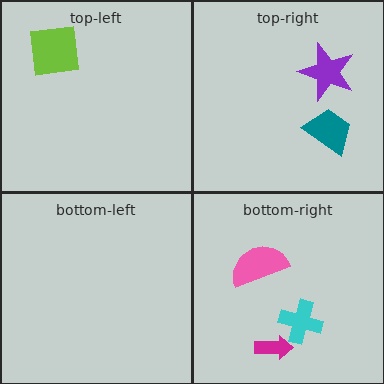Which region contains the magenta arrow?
The bottom-right region.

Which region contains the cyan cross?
The bottom-right region.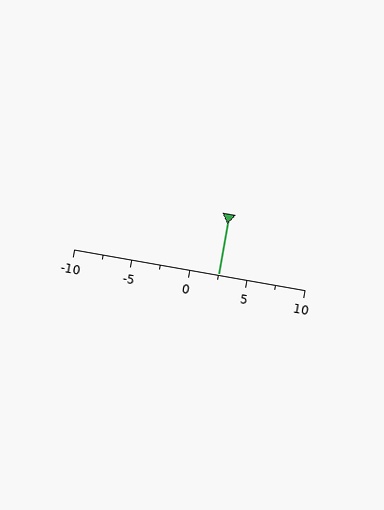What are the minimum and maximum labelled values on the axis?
The axis runs from -10 to 10.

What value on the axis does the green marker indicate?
The marker indicates approximately 2.5.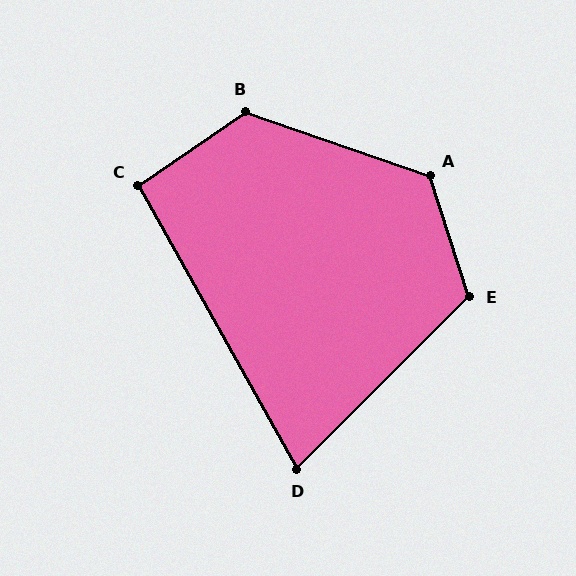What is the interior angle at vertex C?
Approximately 95 degrees (obtuse).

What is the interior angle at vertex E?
Approximately 117 degrees (obtuse).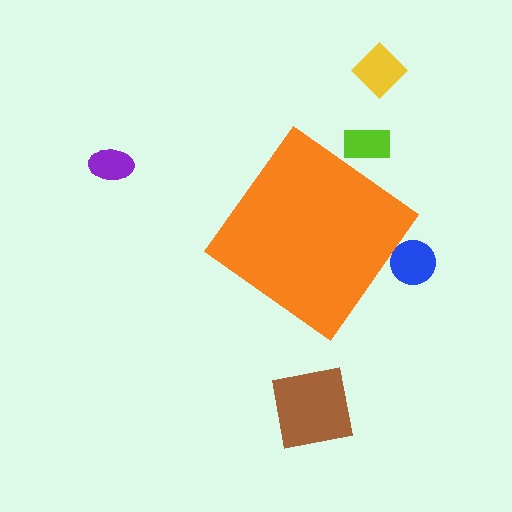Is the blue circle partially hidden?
Yes, the blue circle is partially hidden behind the orange diamond.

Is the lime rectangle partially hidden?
Yes, the lime rectangle is partially hidden behind the orange diamond.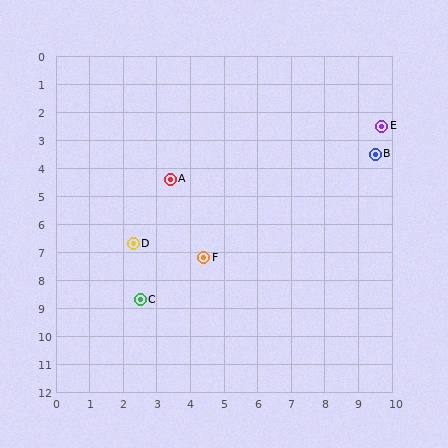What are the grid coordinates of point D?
Point D is at approximately (2.3, 6.7).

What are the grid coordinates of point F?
Point F is at approximately (4.4, 7.2).